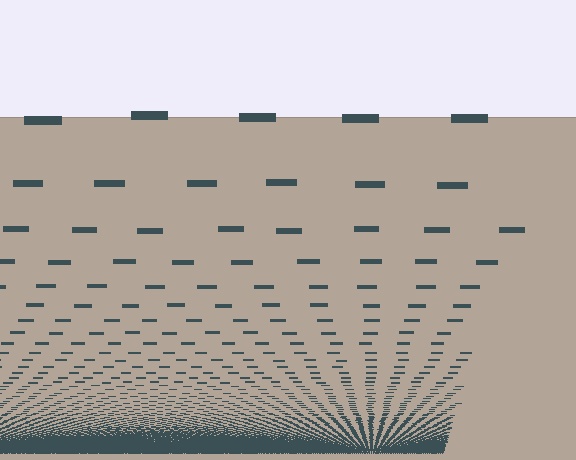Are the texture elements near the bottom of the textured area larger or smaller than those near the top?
Smaller. The gradient is inverted — elements near the bottom are smaller and denser.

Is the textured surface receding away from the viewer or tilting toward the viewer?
The surface appears to tilt toward the viewer. Texture elements get larger and sparser toward the top.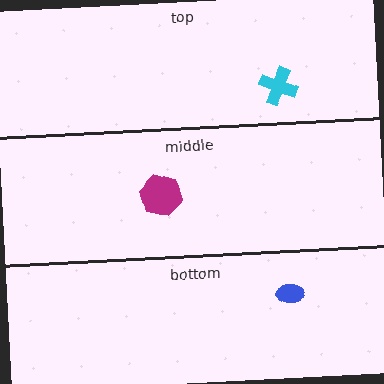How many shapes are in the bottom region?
1.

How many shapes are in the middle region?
1.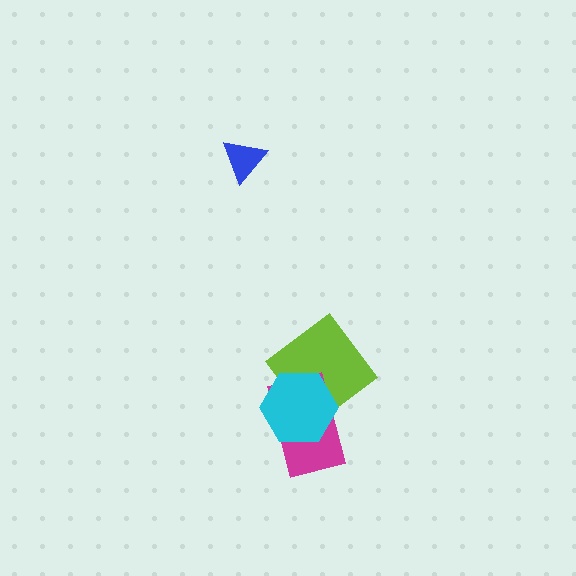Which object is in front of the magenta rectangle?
The cyan hexagon is in front of the magenta rectangle.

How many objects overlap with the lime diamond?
2 objects overlap with the lime diamond.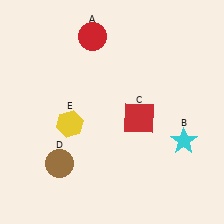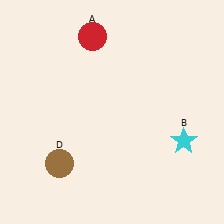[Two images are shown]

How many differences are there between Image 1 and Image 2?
There are 2 differences between the two images.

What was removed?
The red square (C), the yellow hexagon (E) were removed in Image 2.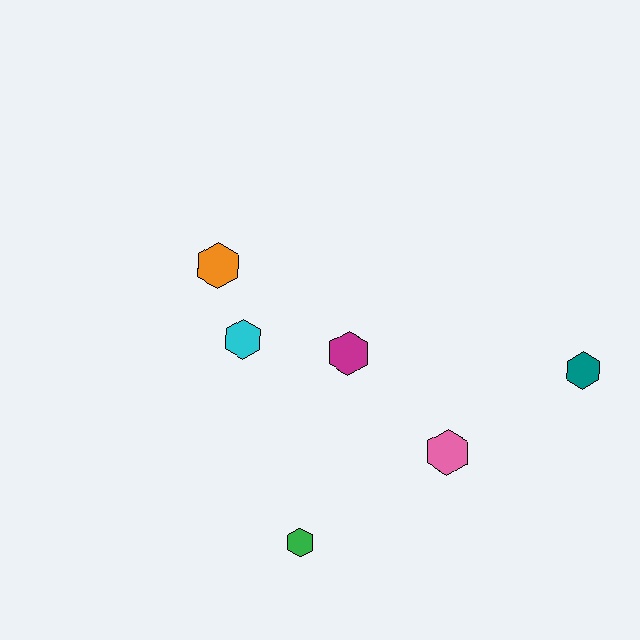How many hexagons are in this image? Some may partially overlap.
There are 6 hexagons.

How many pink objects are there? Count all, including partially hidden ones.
There is 1 pink object.